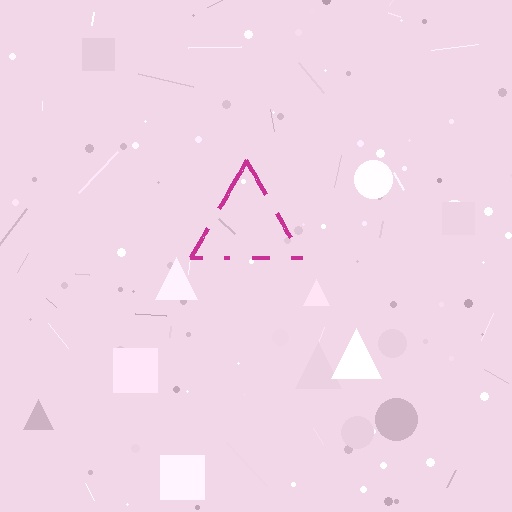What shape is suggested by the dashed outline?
The dashed outline suggests a triangle.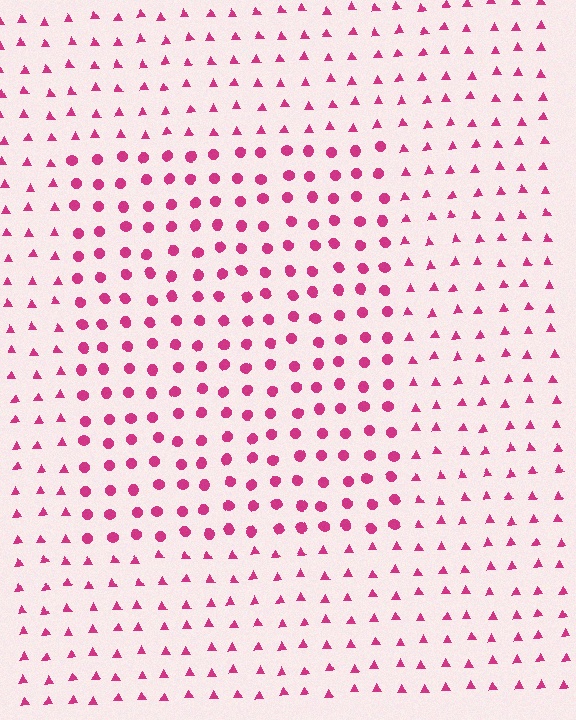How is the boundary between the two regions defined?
The boundary is defined by a change in element shape: circles inside vs. triangles outside. All elements share the same color and spacing.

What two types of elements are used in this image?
The image uses circles inside the rectangle region and triangles outside it.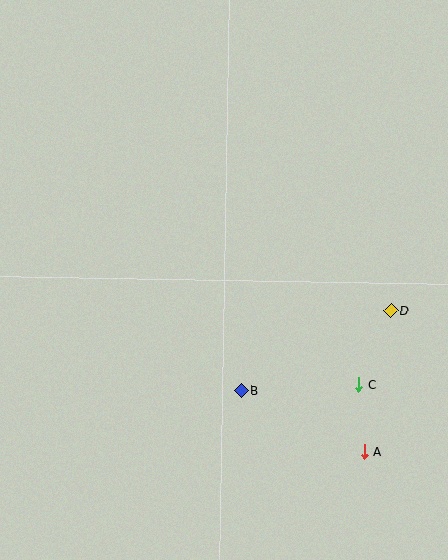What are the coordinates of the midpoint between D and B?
The midpoint between D and B is at (316, 350).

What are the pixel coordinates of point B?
Point B is at (241, 390).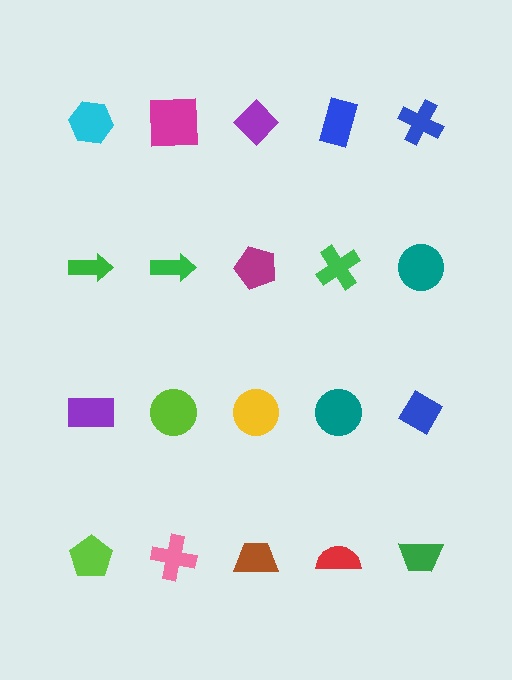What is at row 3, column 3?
A yellow circle.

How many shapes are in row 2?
5 shapes.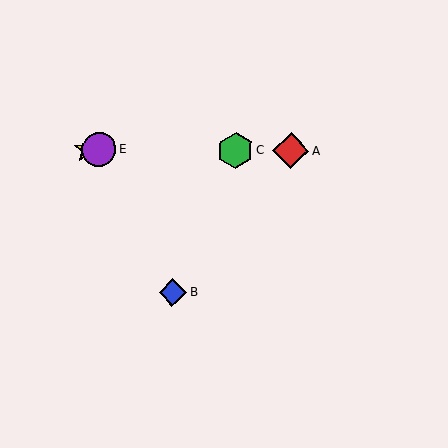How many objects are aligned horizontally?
4 objects (A, C, D, E) are aligned horizontally.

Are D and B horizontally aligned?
No, D is at y≈150 and B is at y≈292.